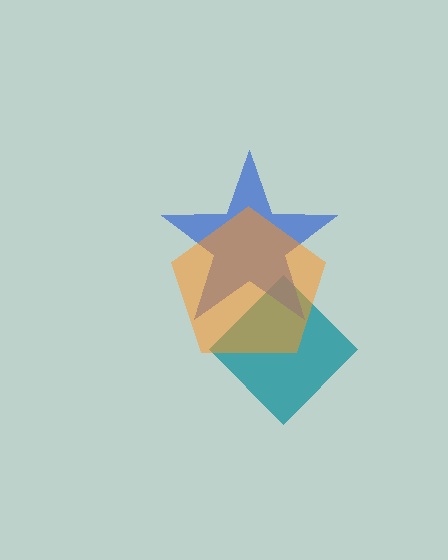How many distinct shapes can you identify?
There are 3 distinct shapes: a teal diamond, a blue star, an orange pentagon.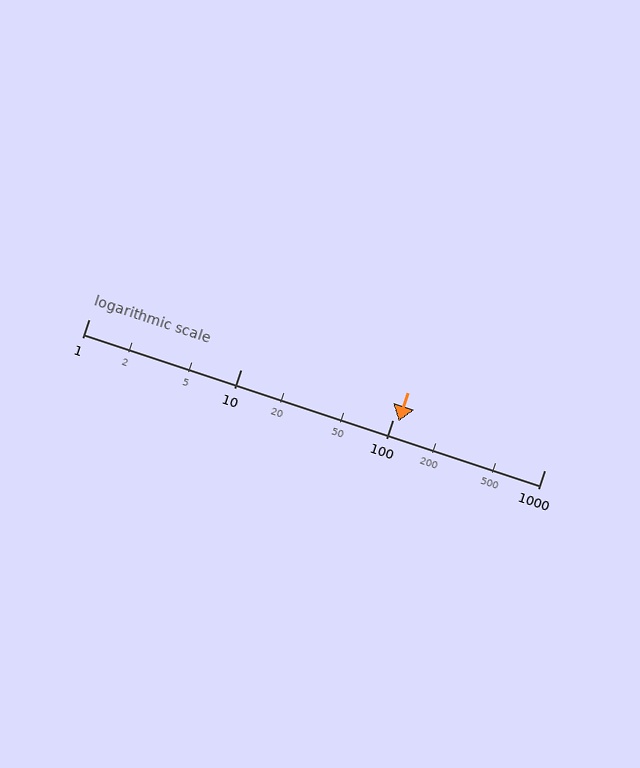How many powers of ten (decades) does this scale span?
The scale spans 3 decades, from 1 to 1000.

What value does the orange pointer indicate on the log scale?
The pointer indicates approximately 110.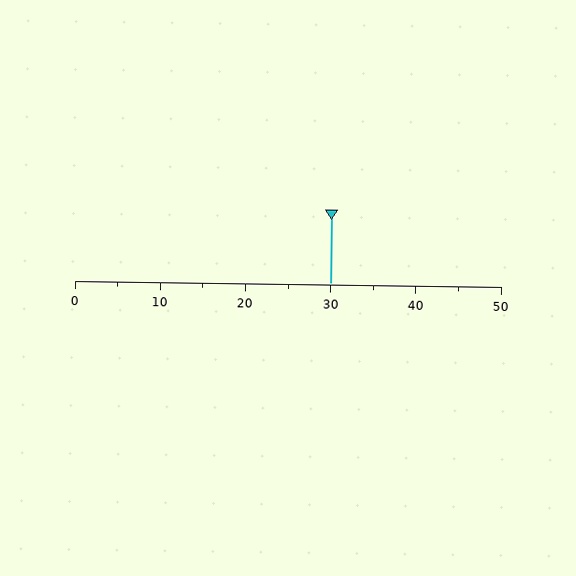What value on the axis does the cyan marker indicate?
The marker indicates approximately 30.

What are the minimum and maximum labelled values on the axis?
The axis runs from 0 to 50.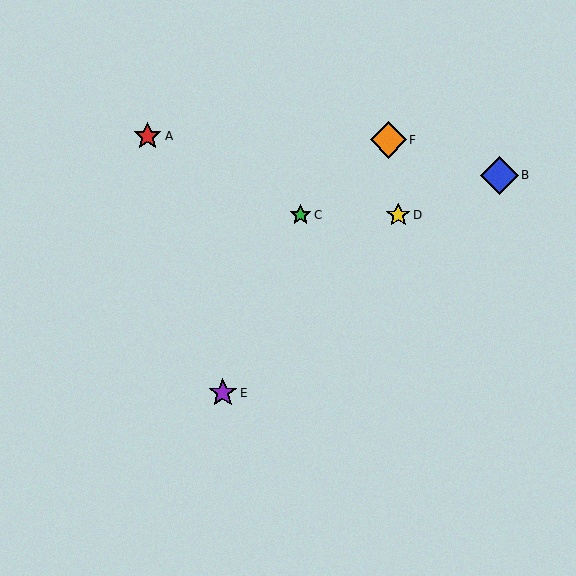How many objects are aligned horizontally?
2 objects (C, D) are aligned horizontally.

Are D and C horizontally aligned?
Yes, both are at y≈215.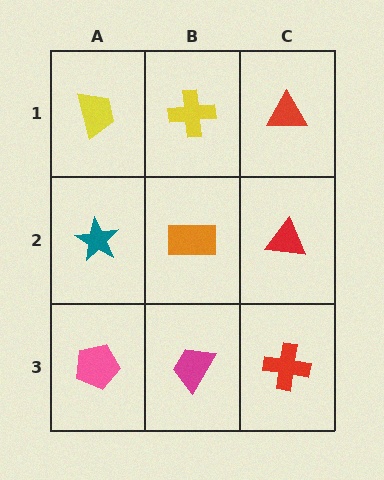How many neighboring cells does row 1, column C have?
2.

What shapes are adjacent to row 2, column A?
A yellow trapezoid (row 1, column A), a pink pentagon (row 3, column A), an orange rectangle (row 2, column B).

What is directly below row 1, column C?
A red triangle.